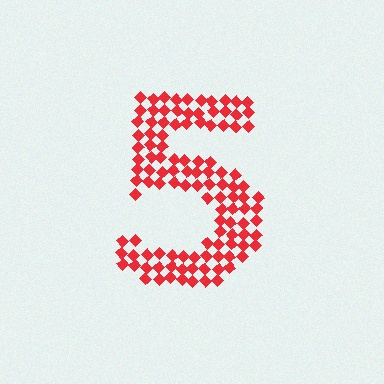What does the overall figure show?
The overall figure shows the digit 5.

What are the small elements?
The small elements are diamonds.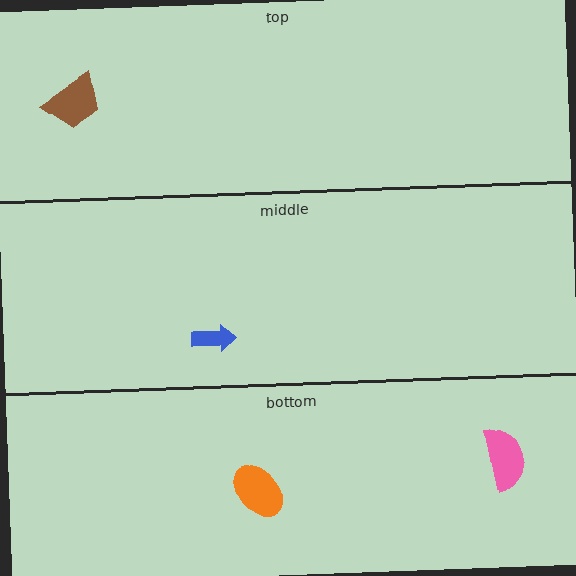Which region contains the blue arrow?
The middle region.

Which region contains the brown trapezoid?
The top region.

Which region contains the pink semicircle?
The bottom region.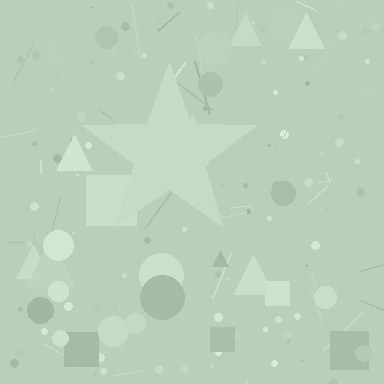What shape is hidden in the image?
A star is hidden in the image.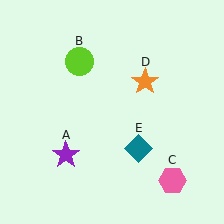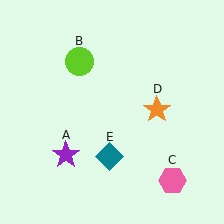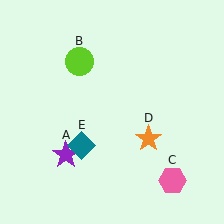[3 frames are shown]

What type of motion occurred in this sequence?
The orange star (object D), teal diamond (object E) rotated clockwise around the center of the scene.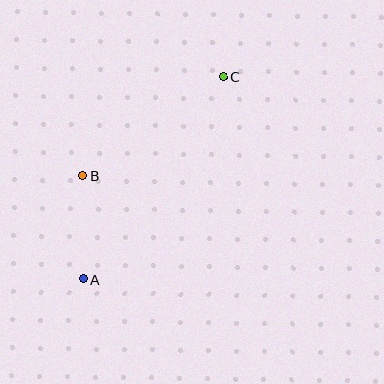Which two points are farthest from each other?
Points A and C are farthest from each other.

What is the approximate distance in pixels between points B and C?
The distance between B and C is approximately 172 pixels.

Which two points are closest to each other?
Points A and B are closest to each other.